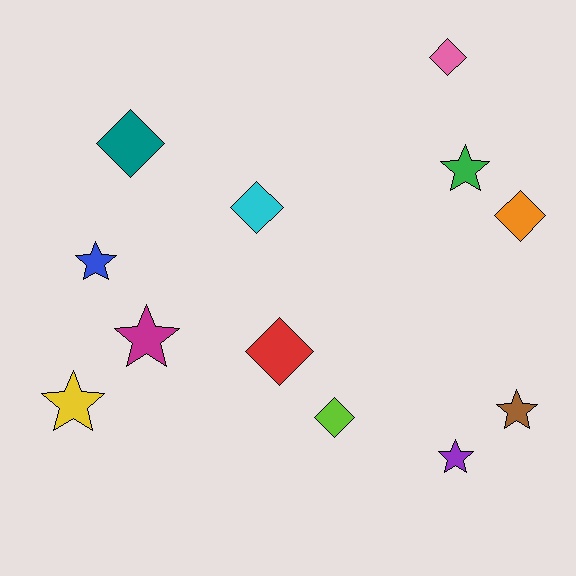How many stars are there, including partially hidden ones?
There are 6 stars.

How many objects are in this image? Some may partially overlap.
There are 12 objects.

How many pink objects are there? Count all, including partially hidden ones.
There is 1 pink object.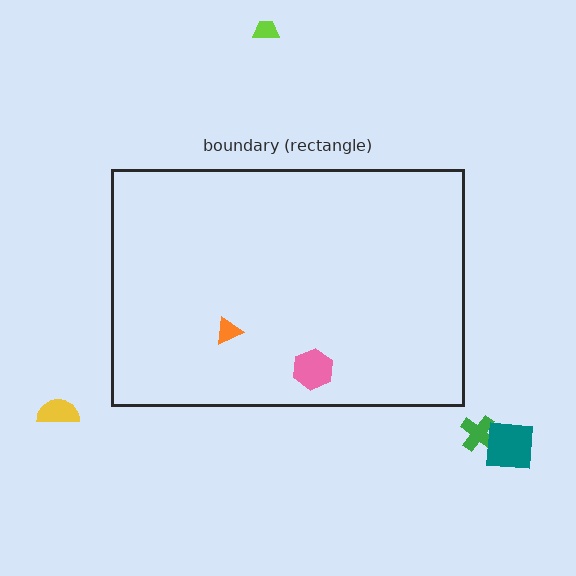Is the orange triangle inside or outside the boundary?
Inside.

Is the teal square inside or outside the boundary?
Outside.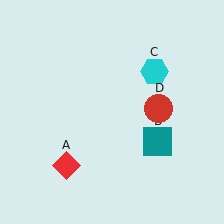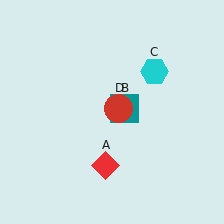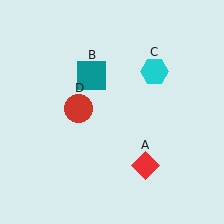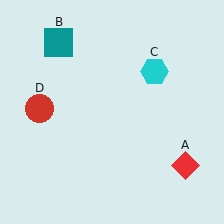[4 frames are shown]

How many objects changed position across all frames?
3 objects changed position: red diamond (object A), teal square (object B), red circle (object D).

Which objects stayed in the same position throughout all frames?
Cyan hexagon (object C) remained stationary.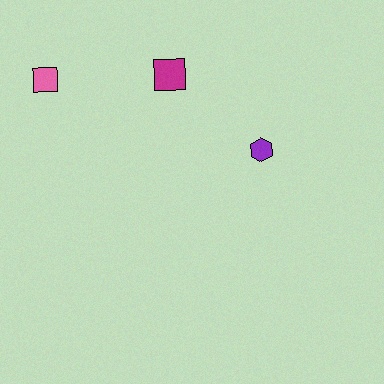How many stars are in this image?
There are no stars.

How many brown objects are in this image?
There are no brown objects.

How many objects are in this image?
There are 3 objects.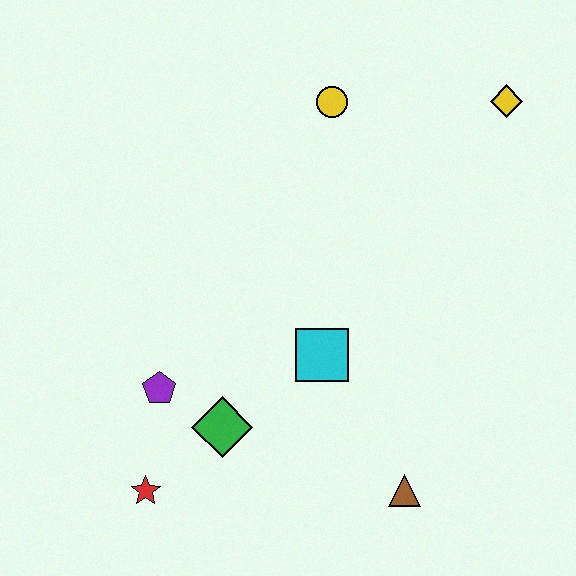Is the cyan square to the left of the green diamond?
No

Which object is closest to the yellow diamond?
The yellow circle is closest to the yellow diamond.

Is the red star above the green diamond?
No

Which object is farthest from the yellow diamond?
The red star is farthest from the yellow diamond.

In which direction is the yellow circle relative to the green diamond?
The yellow circle is above the green diamond.